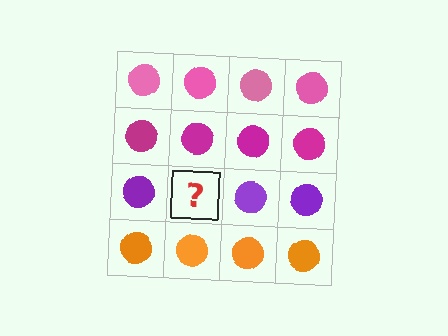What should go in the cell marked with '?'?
The missing cell should contain a purple circle.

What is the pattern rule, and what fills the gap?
The rule is that each row has a consistent color. The gap should be filled with a purple circle.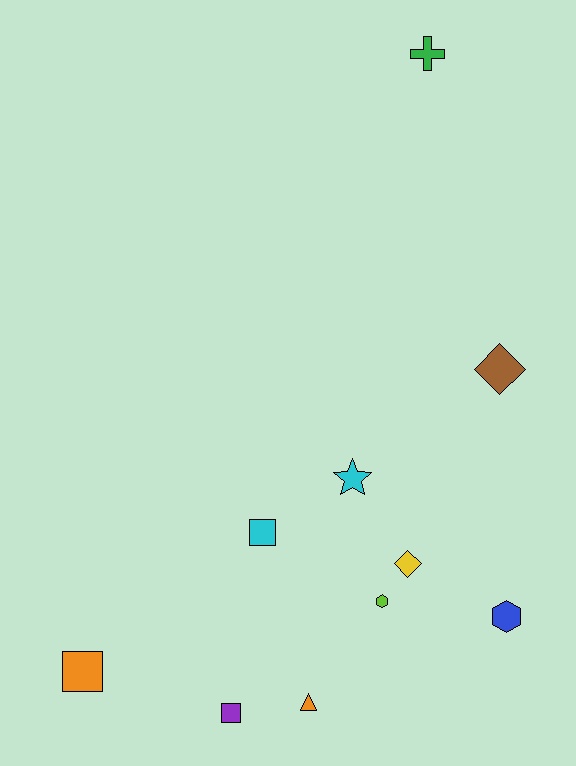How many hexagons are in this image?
There are 2 hexagons.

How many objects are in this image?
There are 10 objects.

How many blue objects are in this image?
There is 1 blue object.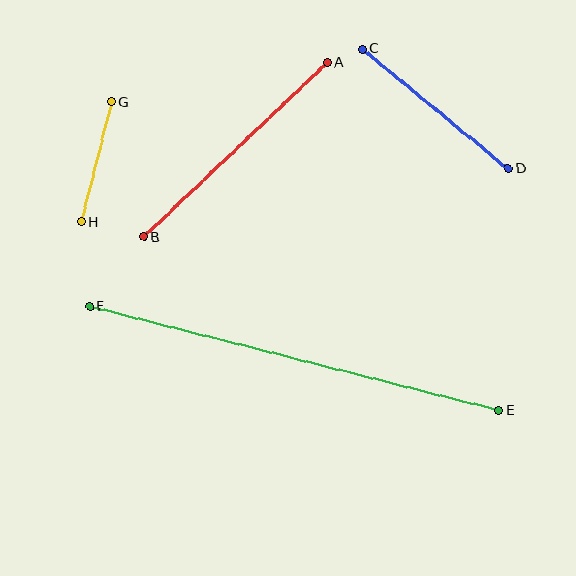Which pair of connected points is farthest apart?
Points E and F are farthest apart.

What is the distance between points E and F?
The distance is approximately 422 pixels.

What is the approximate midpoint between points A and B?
The midpoint is at approximately (236, 150) pixels.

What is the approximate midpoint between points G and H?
The midpoint is at approximately (96, 162) pixels.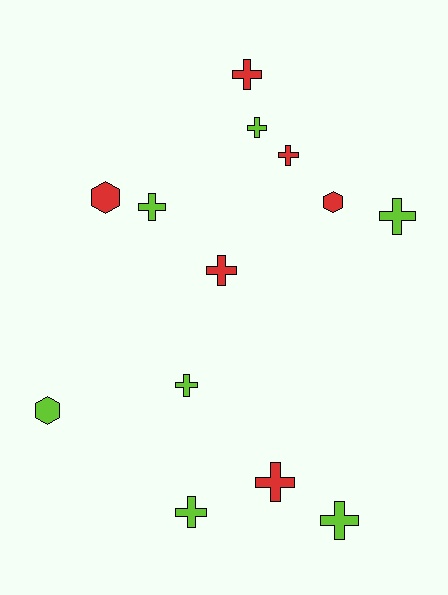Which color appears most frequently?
Lime, with 7 objects.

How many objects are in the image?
There are 13 objects.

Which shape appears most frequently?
Cross, with 10 objects.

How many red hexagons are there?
There are 2 red hexagons.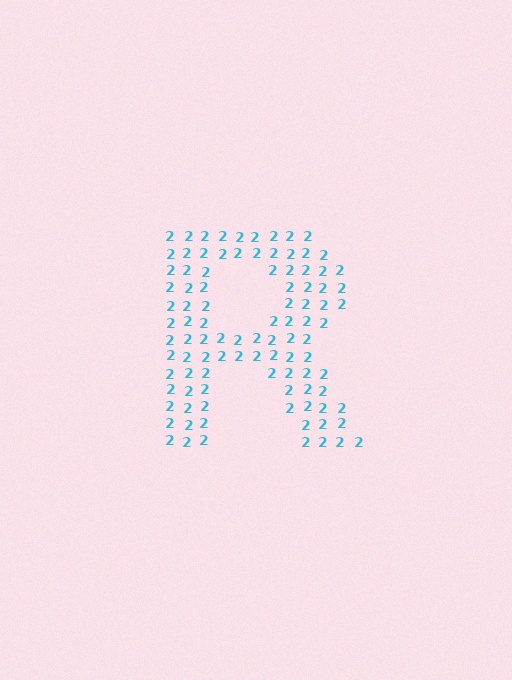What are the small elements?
The small elements are digit 2's.